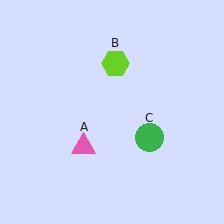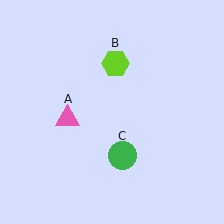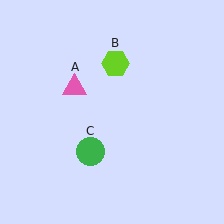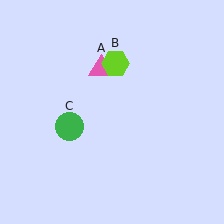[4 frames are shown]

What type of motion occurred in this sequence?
The pink triangle (object A), green circle (object C) rotated clockwise around the center of the scene.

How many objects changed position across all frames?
2 objects changed position: pink triangle (object A), green circle (object C).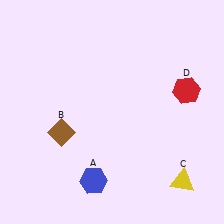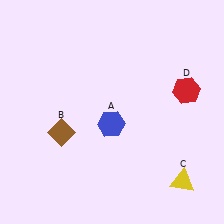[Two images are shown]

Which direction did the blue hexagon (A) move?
The blue hexagon (A) moved up.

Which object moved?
The blue hexagon (A) moved up.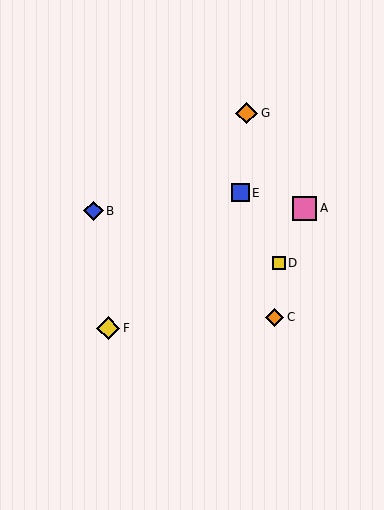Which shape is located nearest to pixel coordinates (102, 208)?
The blue diamond (labeled B) at (94, 211) is nearest to that location.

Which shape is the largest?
The pink square (labeled A) is the largest.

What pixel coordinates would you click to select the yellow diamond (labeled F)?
Click at (108, 328) to select the yellow diamond F.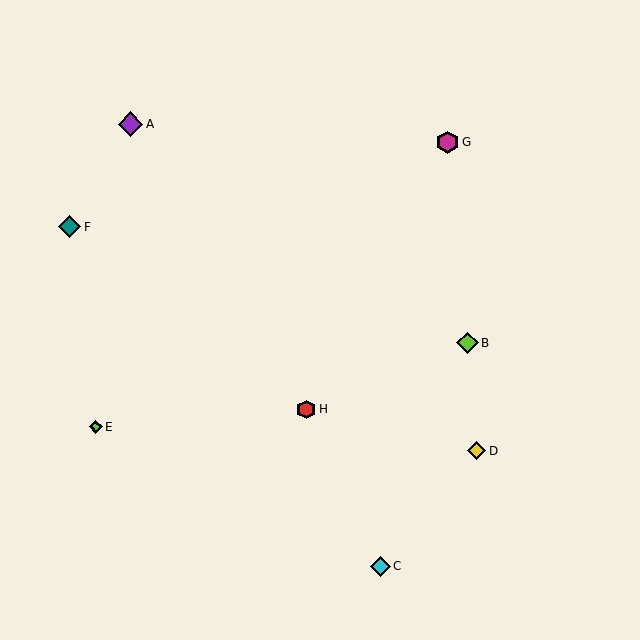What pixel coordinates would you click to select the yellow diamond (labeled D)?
Click at (477, 451) to select the yellow diamond D.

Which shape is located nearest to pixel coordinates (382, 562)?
The cyan diamond (labeled C) at (380, 566) is nearest to that location.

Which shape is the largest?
The purple diamond (labeled A) is the largest.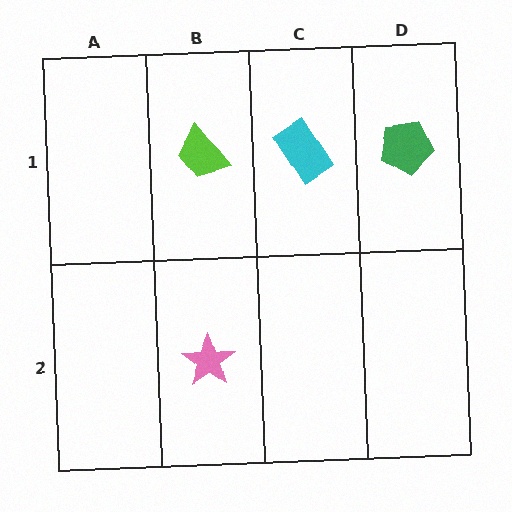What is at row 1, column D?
A green pentagon.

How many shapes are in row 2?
1 shape.